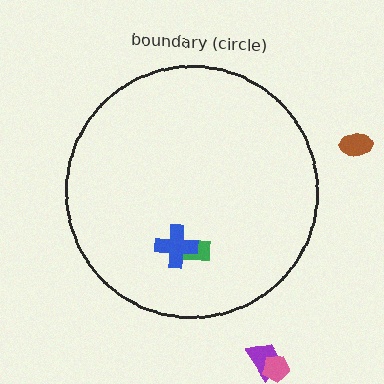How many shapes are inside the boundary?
2 inside, 3 outside.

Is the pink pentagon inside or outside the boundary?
Outside.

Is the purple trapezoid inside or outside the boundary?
Outside.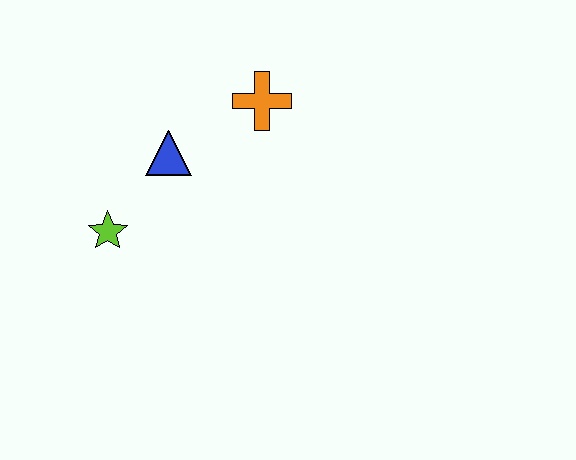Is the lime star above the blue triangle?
No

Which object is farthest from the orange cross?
The lime star is farthest from the orange cross.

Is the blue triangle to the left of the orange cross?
Yes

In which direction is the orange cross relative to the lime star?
The orange cross is to the right of the lime star.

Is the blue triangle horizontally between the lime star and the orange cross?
Yes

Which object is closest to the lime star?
The blue triangle is closest to the lime star.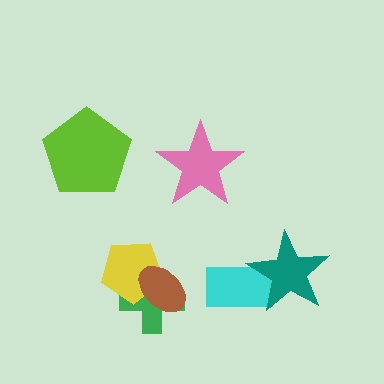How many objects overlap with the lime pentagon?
0 objects overlap with the lime pentagon.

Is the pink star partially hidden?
No, no other shape covers it.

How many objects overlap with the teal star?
1 object overlaps with the teal star.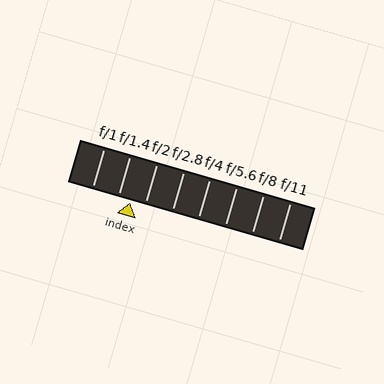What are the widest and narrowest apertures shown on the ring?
The widest aperture shown is f/1 and the narrowest is f/11.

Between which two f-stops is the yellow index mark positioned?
The index mark is between f/1.4 and f/2.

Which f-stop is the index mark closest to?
The index mark is closest to f/1.4.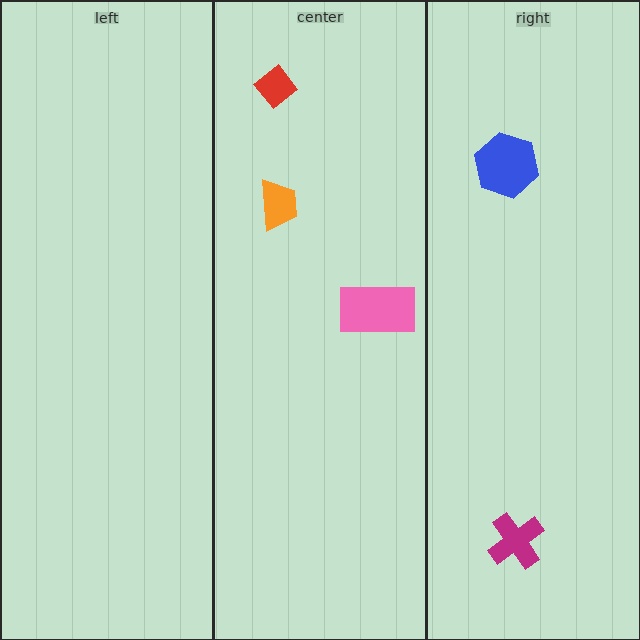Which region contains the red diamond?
The center region.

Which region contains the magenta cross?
The right region.